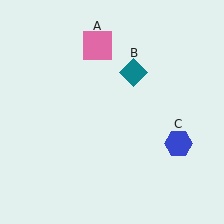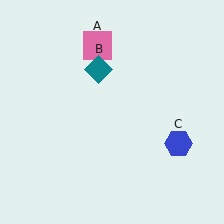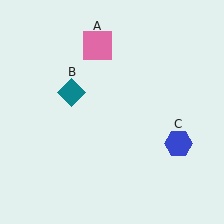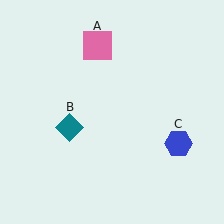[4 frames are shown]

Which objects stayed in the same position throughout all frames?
Pink square (object A) and blue hexagon (object C) remained stationary.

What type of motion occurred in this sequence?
The teal diamond (object B) rotated counterclockwise around the center of the scene.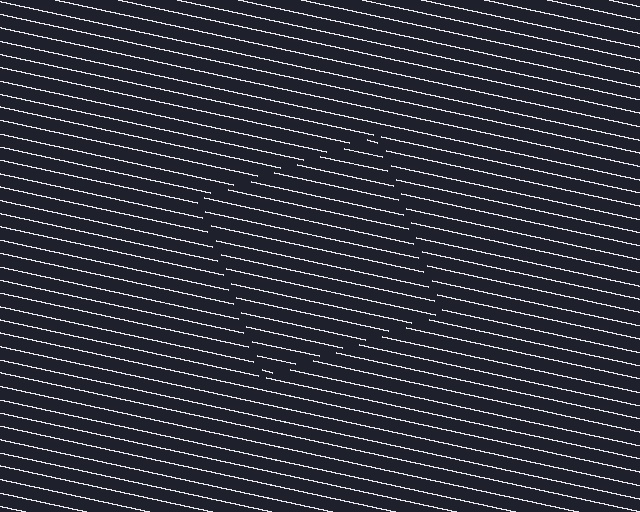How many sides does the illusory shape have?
4 sides — the line-ends trace a square.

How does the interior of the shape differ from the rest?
The interior of the shape contains the same grating, shifted by half a period — the contour is defined by the phase discontinuity where line-ends from the inner and outer gratings abut.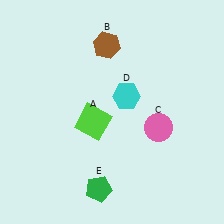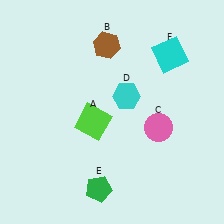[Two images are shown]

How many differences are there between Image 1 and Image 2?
There is 1 difference between the two images.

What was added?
A cyan square (F) was added in Image 2.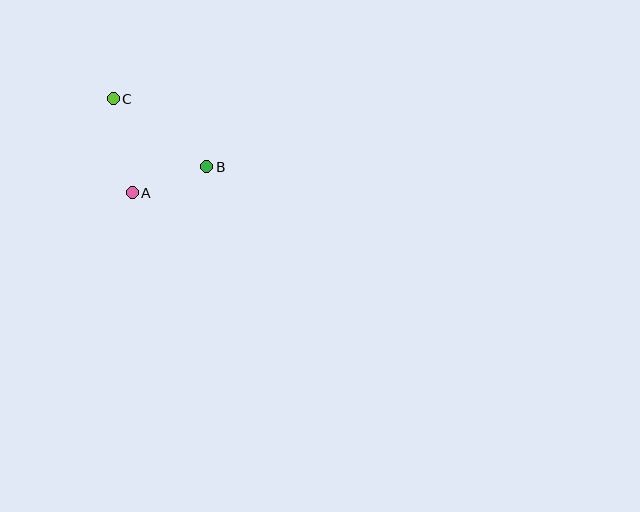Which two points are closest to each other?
Points A and B are closest to each other.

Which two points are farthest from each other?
Points B and C are farthest from each other.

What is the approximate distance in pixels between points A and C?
The distance between A and C is approximately 96 pixels.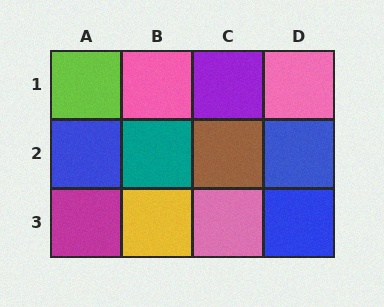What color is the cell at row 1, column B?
Pink.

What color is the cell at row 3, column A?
Magenta.